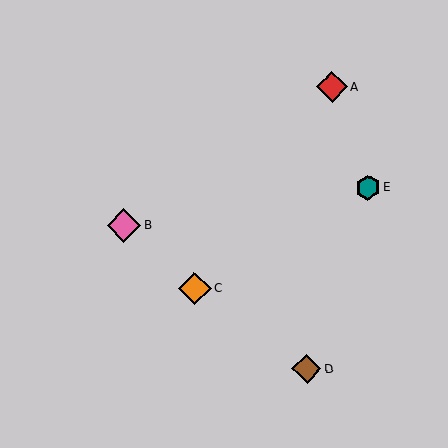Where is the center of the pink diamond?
The center of the pink diamond is at (124, 225).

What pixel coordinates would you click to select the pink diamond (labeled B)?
Click at (124, 225) to select the pink diamond B.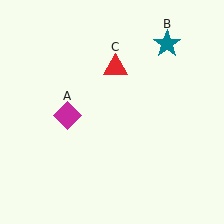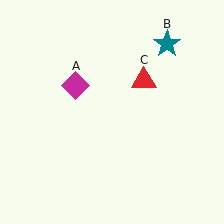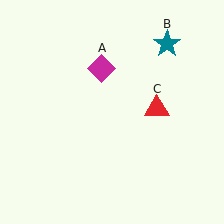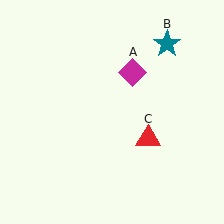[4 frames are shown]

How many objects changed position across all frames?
2 objects changed position: magenta diamond (object A), red triangle (object C).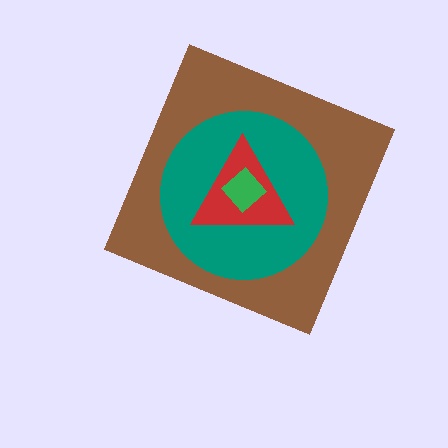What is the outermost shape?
The brown diamond.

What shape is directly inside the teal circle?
The red triangle.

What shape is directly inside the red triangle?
The green diamond.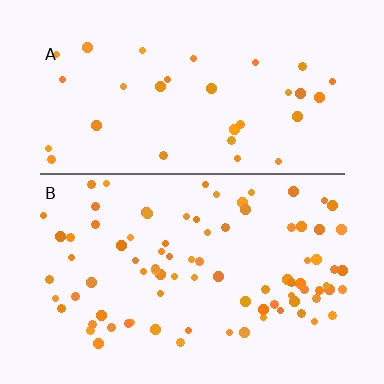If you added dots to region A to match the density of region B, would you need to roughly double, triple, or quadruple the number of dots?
Approximately triple.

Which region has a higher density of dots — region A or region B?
B (the bottom).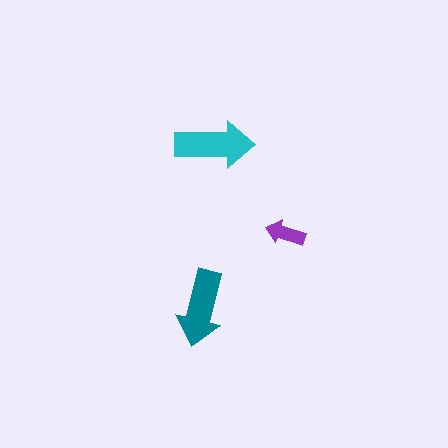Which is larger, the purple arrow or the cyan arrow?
The cyan one.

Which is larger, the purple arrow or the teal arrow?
The teal one.